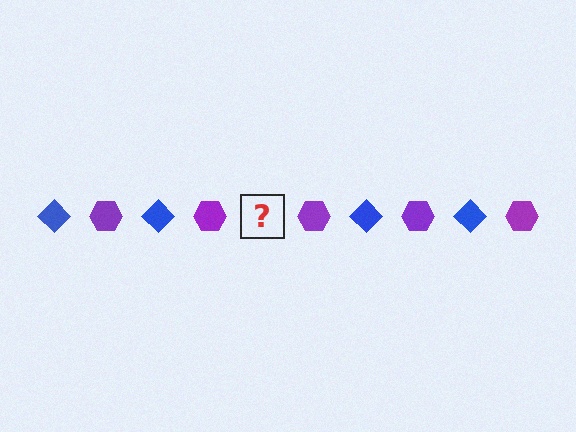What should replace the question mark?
The question mark should be replaced with a blue diamond.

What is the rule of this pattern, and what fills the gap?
The rule is that the pattern alternates between blue diamond and purple hexagon. The gap should be filled with a blue diamond.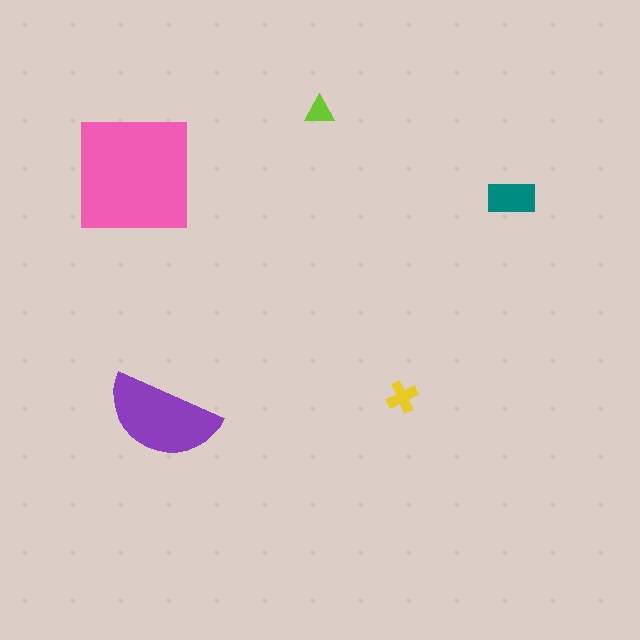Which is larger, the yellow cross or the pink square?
The pink square.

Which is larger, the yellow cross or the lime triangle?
The yellow cross.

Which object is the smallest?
The lime triangle.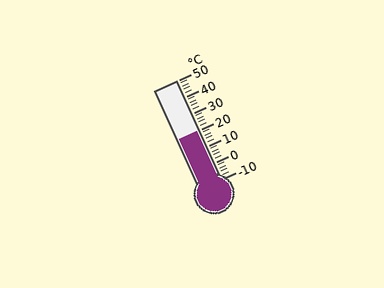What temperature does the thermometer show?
The thermometer shows approximately 20°C.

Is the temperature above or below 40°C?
The temperature is below 40°C.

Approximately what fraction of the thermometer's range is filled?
The thermometer is filled to approximately 50% of its range.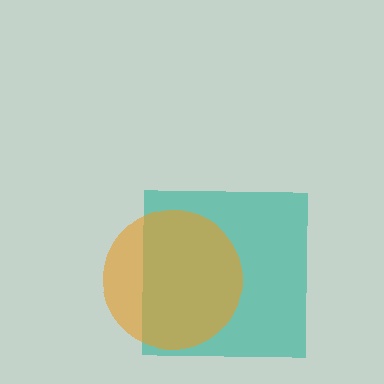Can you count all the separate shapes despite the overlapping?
Yes, there are 2 separate shapes.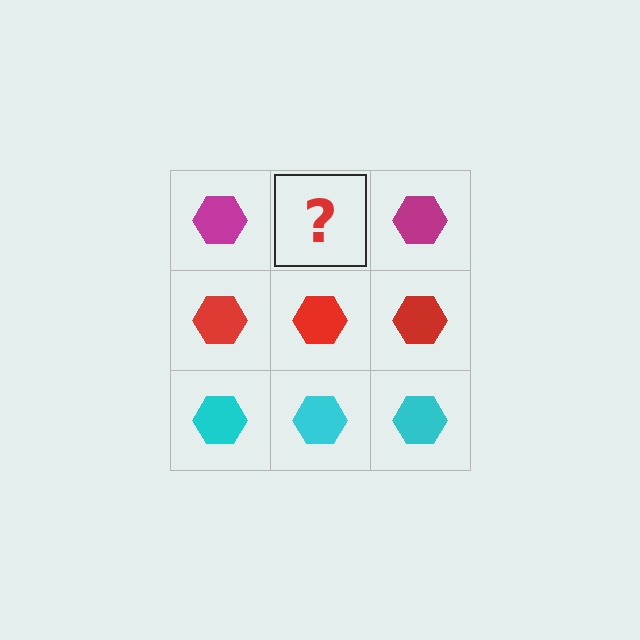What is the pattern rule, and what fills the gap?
The rule is that each row has a consistent color. The gap should be filled with a magenta hexagon.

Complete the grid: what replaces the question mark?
The question mark should be replaced with a magenta hexagon.